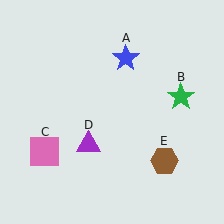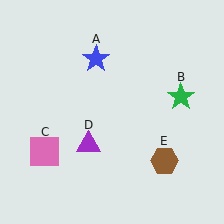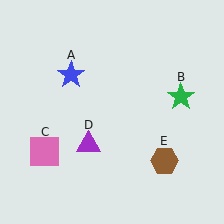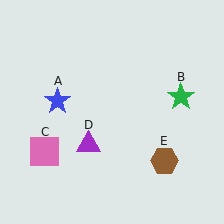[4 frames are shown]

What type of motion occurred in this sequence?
The blue star (object A) rotated counterclockwise around the center of the scene.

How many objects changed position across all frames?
1 object changed position: blue star (object A).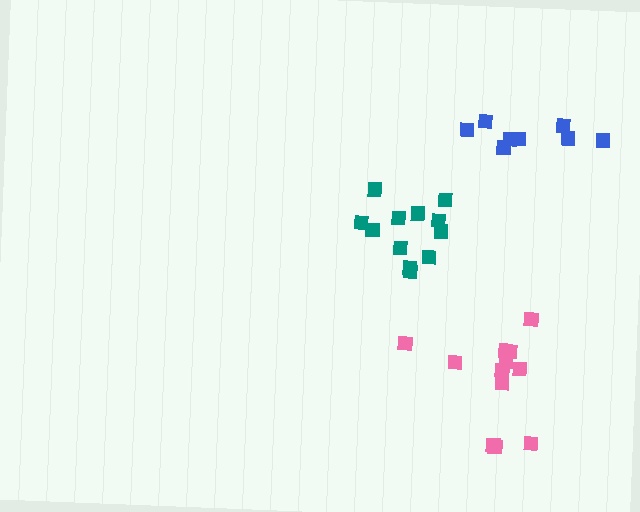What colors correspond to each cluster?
The clusters are colored: blue, teal, pink.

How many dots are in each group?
Group 1: 8 dots, Group 2: 12 dots, Group 3: 12 dots (32 total).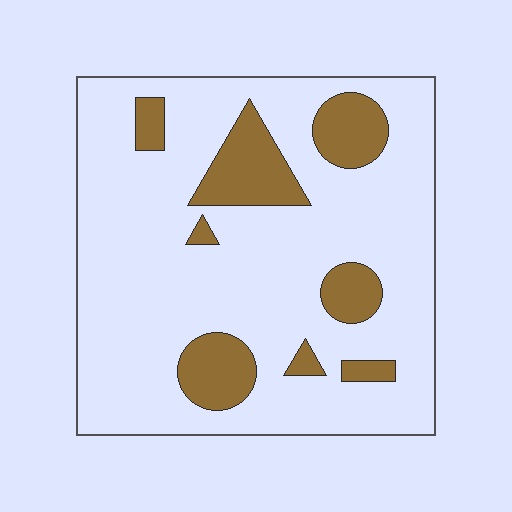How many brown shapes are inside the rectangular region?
8.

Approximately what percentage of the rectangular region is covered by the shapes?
Approximately 20%.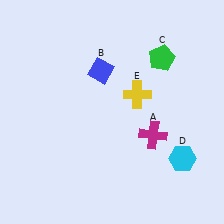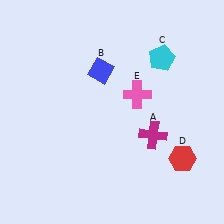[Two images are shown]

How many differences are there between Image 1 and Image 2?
There are 3 differences between the two images.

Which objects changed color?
C changed from green to cyan. D changed from cyan to red. E changed from yellow to pink.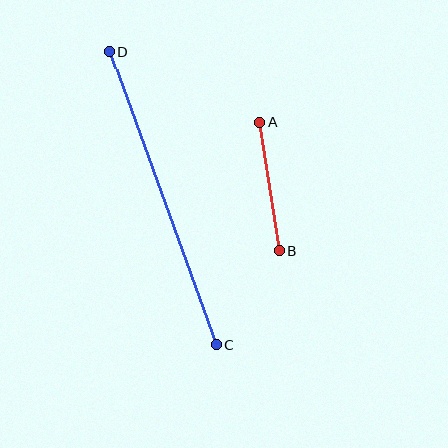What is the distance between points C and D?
The distance is approximately 311 pixels.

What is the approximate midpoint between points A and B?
The midpoint is at approximately (269, 187) pixels.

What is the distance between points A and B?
The distance is approximately 130 pixels.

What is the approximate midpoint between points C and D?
The midpoint is at approximately (163, 198) pixels.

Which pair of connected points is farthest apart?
Points C and D are farthest apart.